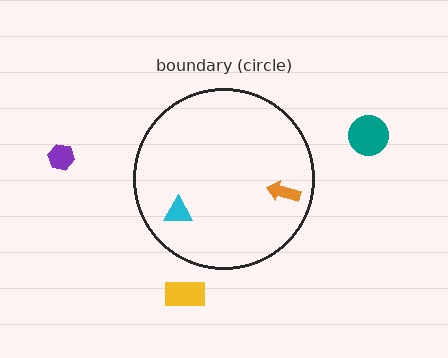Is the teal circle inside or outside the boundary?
Outside.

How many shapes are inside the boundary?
2 inside, 3 outside.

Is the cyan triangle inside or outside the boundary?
Inside.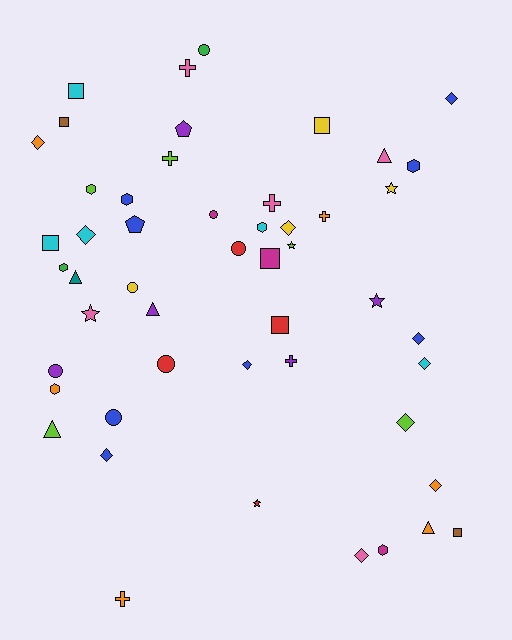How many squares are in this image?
There are 7 squares.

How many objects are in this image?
There are 50 objects.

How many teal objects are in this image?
There is 1 teal object.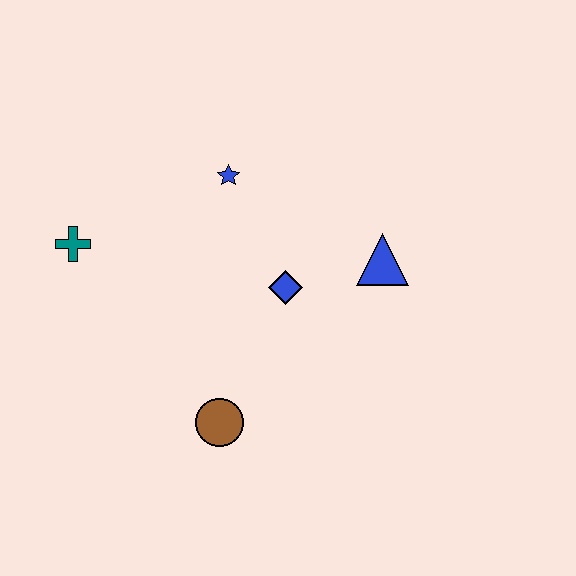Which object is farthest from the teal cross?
The blue triangle is farthest from the teal cross.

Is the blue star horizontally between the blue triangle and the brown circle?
Yes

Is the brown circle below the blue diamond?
Yes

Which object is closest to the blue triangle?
The blue diamond is closest to the blue triangle.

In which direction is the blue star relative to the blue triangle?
The blue star is to the left of the blue triangle.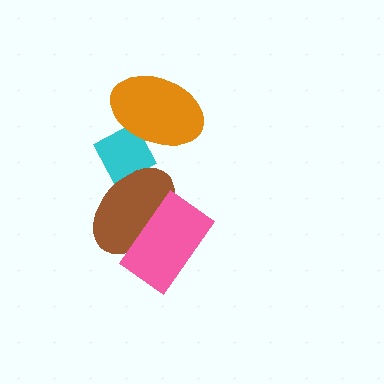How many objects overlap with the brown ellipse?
2 objects overlap with the brown ellipse.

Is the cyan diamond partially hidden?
Yes, it is partially covered by another shape.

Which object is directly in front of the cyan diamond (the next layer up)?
The orange ellipse is directly in front of the cyan diamond.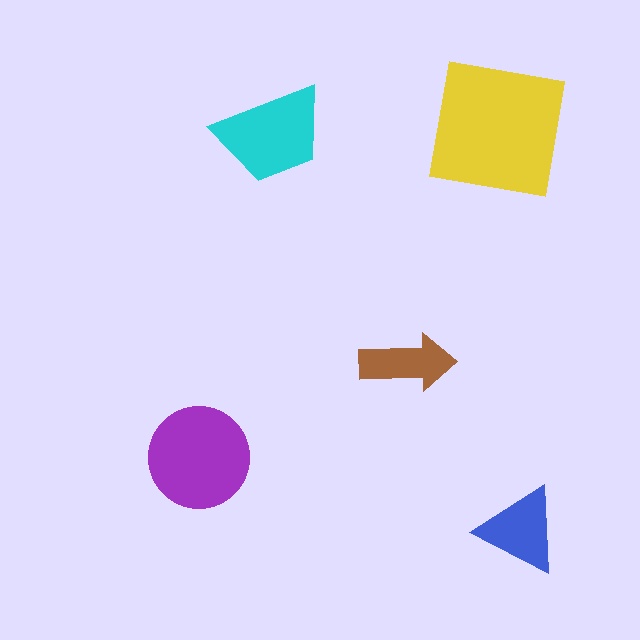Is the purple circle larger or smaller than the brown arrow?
Larger.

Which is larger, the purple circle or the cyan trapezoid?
The purple circle.